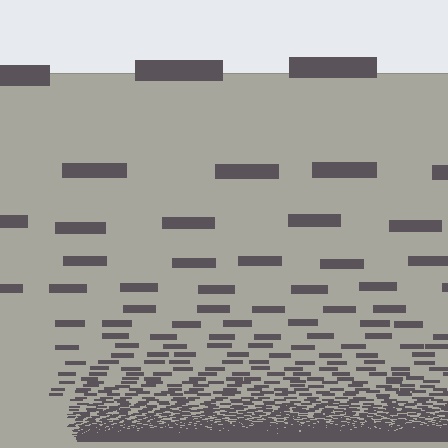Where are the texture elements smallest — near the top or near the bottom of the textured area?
Near the bottom.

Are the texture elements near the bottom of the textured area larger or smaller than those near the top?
Smaller. The gradient is inverted — elements near the bottom are smaller and denser.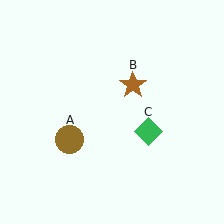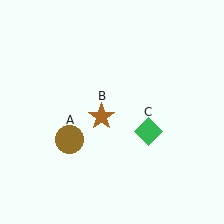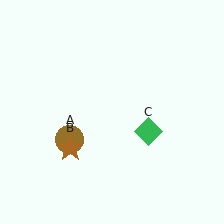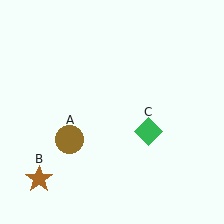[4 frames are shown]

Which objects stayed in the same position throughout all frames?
Brown circle (object A) and green diamond (object C) remained stationary.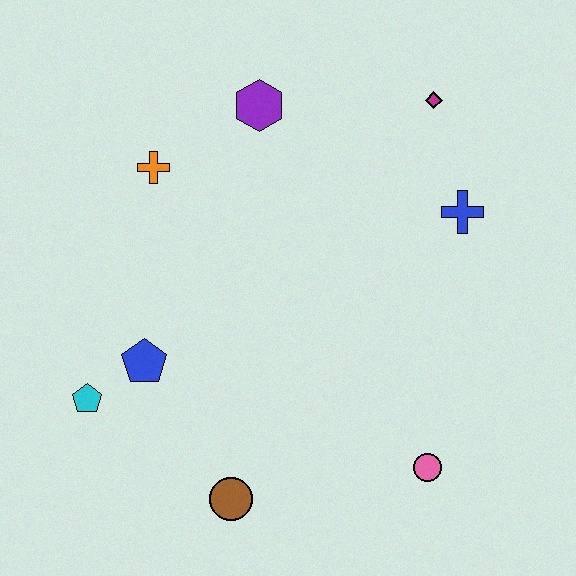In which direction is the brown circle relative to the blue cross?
The brown circle is below the blue cross.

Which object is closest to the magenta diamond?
The blue cross is closest to the magenta diamond.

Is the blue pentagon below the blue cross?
Yes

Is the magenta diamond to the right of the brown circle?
Yes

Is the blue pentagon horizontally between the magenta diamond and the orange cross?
No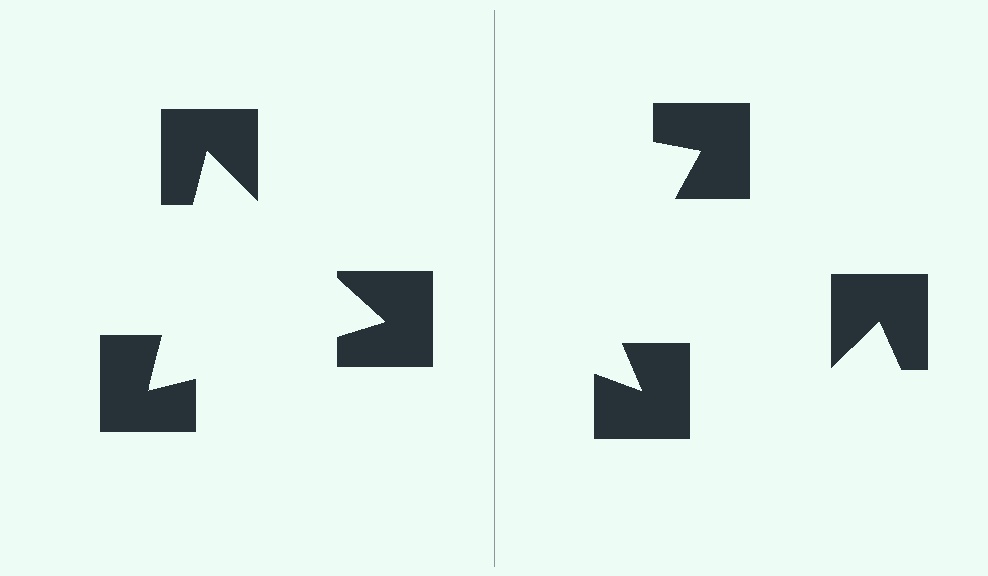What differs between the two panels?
The notched squares are positioned identically on both sides; only the wedge orientations differ. On the left they align to a triangle; on the right they are misaligned.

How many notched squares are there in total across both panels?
6 — 3 on each side.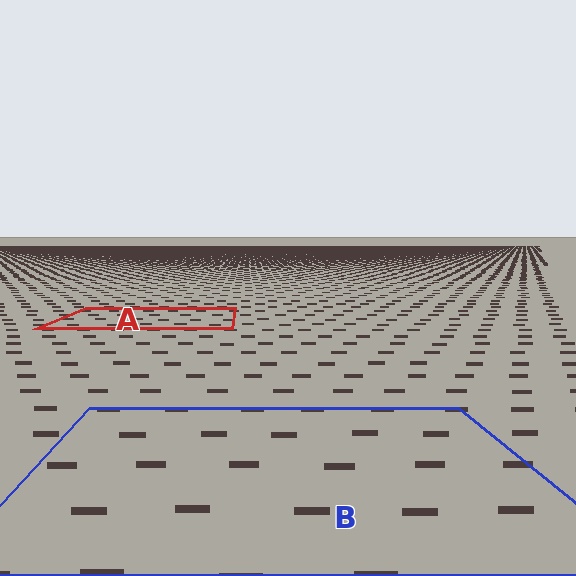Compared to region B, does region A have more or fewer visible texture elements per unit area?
Region A has more texture elements per unit area — they are packed more densely because it is farther away.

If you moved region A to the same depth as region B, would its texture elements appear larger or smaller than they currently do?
They would appear larger. At a closer depth, the same texture elements are projected at a bigger on-screen size.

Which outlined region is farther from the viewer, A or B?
Region A is farther from the viewer — the texture elements inside it appear smaller and more densely packed.